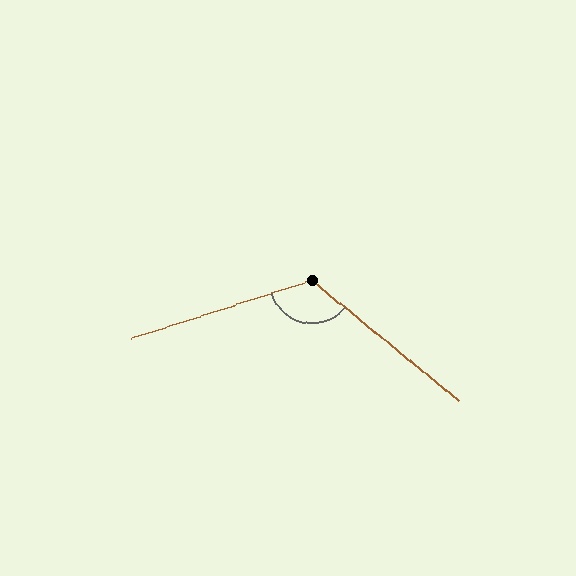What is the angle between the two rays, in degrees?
Approximately 123 degrees.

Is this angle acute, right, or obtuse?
It is obtuse.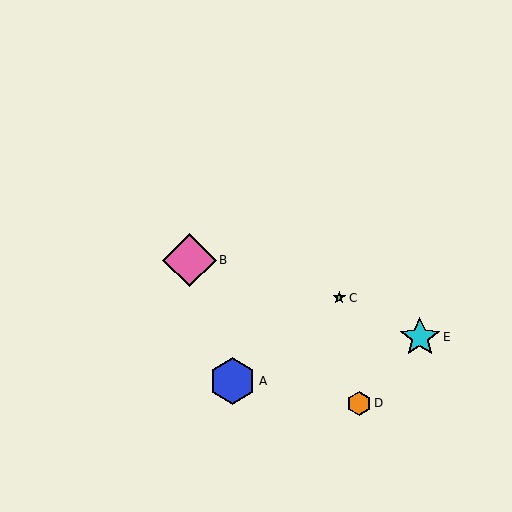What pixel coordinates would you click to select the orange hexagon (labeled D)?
Click at (359, 403) to select the orange hexagon D.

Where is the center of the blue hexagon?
The center of the blue hexagon is at (233, 381).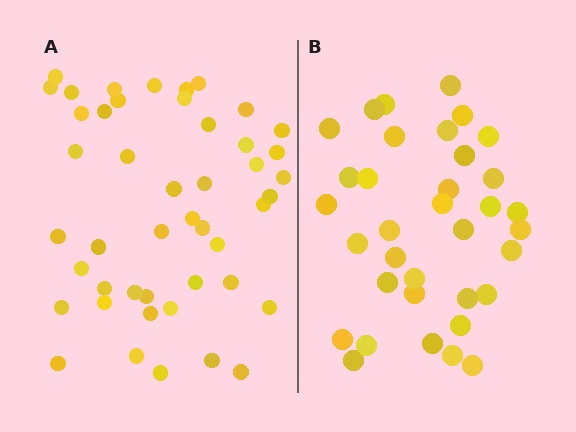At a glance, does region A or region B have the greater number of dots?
Region A (the left region) has more dots.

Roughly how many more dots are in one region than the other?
Region A has roughly 12 or so more dots than region B.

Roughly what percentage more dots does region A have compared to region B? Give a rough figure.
About 30% more.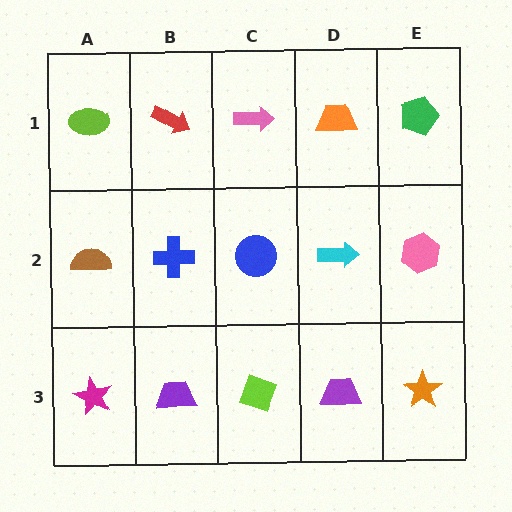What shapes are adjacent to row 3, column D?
A cyan arrow (row 2, column D), a lime diamond (row 3, column C), an orange star (row 3, column E).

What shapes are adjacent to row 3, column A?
A brown semicircle (row 2, column A), a purple trapezoid (row 3, column B).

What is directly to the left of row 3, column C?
A purple trapezoid.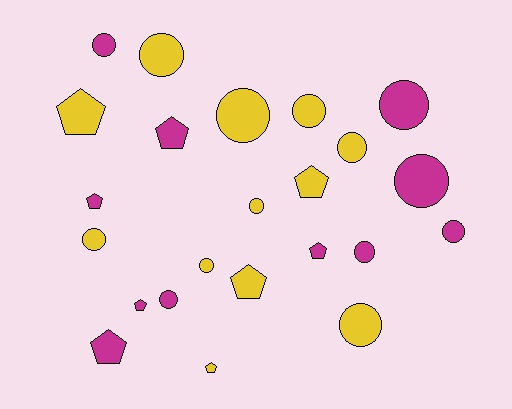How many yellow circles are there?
There are 8 yellow circles.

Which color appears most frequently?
Yellow, with 12 objects.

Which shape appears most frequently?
Circle, with 14 objects.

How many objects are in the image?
There are 23 objects.